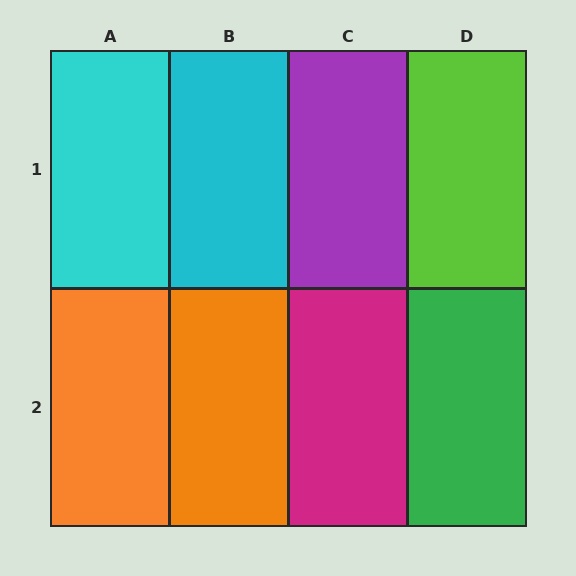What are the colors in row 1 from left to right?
Cyan, cyan, purple, lime.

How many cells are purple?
1 cell is purple.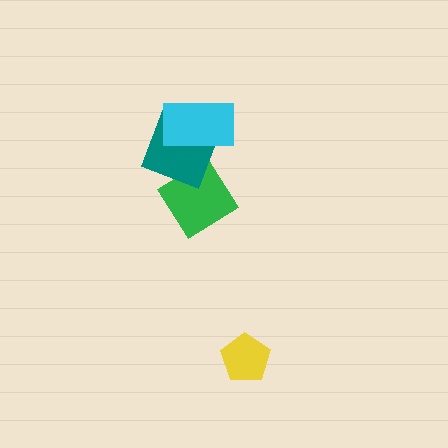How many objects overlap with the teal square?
2 objects overlap with the teal square.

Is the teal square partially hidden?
Yes, it is partially covered by another shape.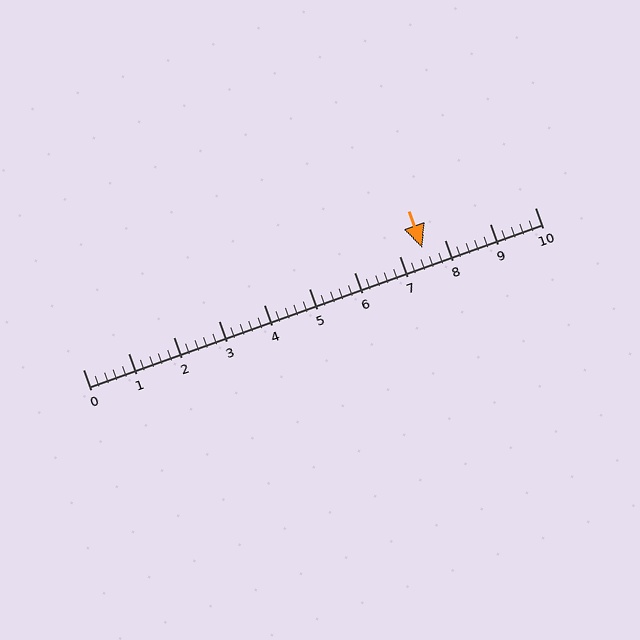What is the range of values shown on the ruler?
The ruler shows values from 0 to 10.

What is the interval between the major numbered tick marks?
The major tick marks are spaced 1 units apart.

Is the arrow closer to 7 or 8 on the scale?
The arrow is closer to 8.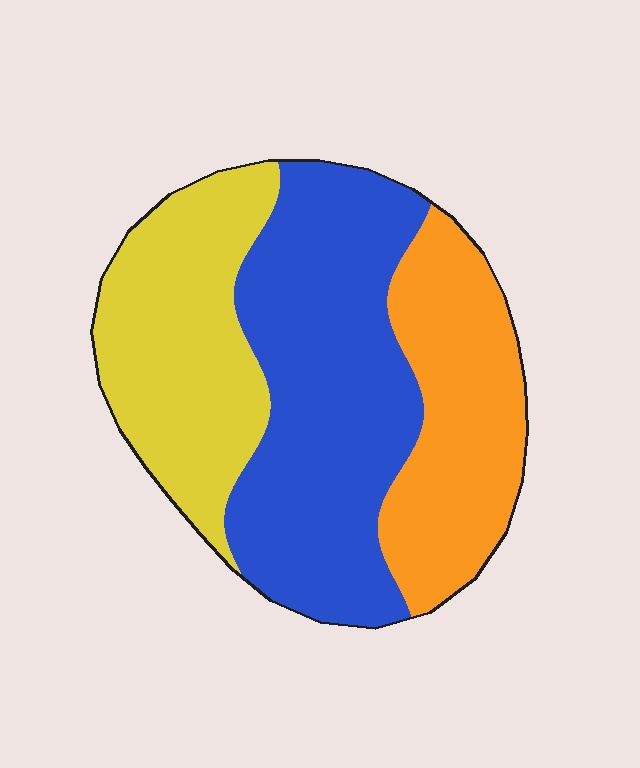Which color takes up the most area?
Blue, at roughly 45%.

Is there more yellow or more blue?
Blue.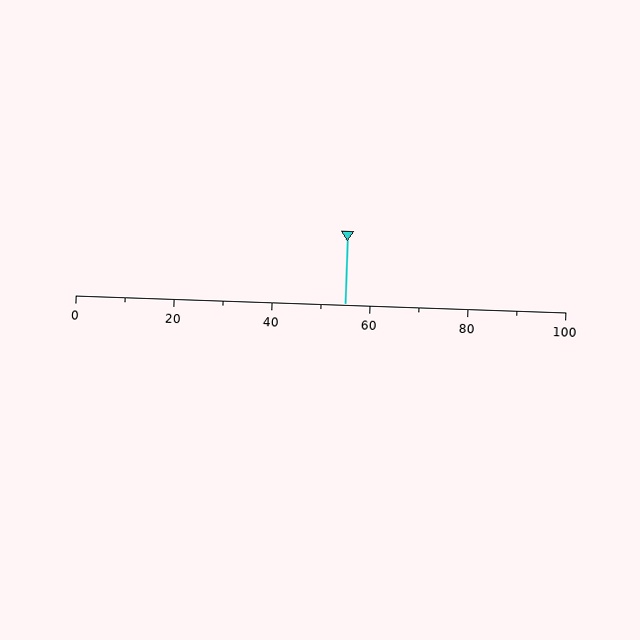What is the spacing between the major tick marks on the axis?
The major ticks are spaced 20 apart.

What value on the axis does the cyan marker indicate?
The marker indicates approximately 55.